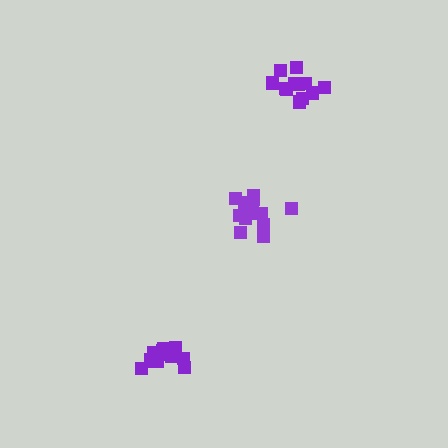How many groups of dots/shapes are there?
There are 3 groups.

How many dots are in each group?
Group 1: 14 dots, Group 2: 13 dots, Group 3: 14 dots (41 total).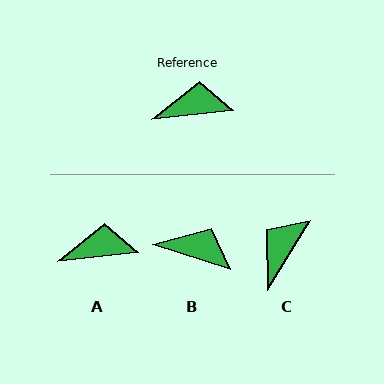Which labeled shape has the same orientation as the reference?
A.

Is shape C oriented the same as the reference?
No, it is off by about 52 degrees.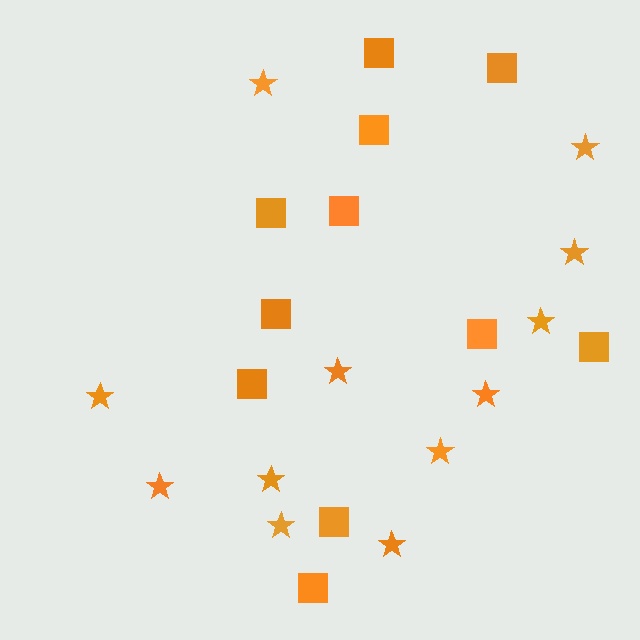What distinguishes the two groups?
There are 2 groups: one group of stars (12) and one group of squares (11).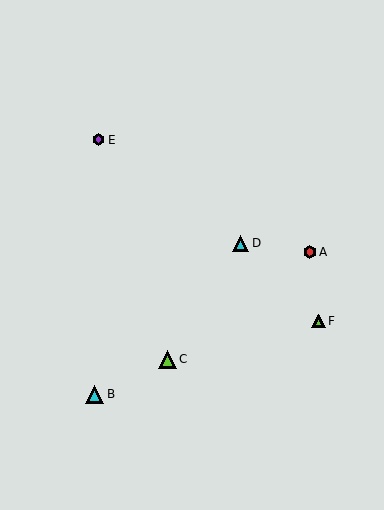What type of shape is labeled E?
Shape E is a purple hexagon.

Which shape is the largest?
The cyan triangle (labeled B) is the largest.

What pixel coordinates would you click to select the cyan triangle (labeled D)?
Click at (240, 243) to select the cyan triangle D.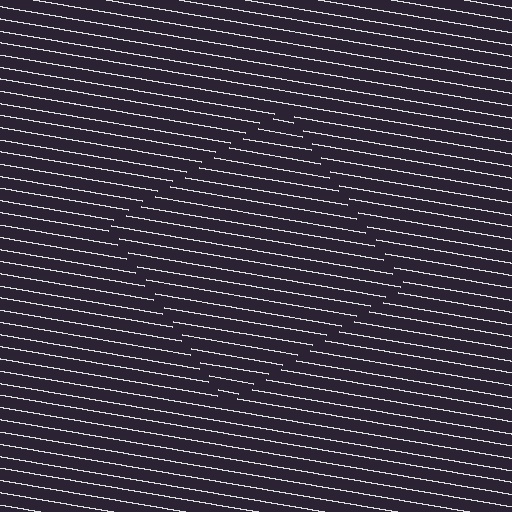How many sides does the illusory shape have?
4 sides — the line-ends trace a square.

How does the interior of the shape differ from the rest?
The interior of the shape contains the same grating, shifted by half a period — the contour is defined by the phase discontinuity where line-ends from the inner and outer gratings abut.